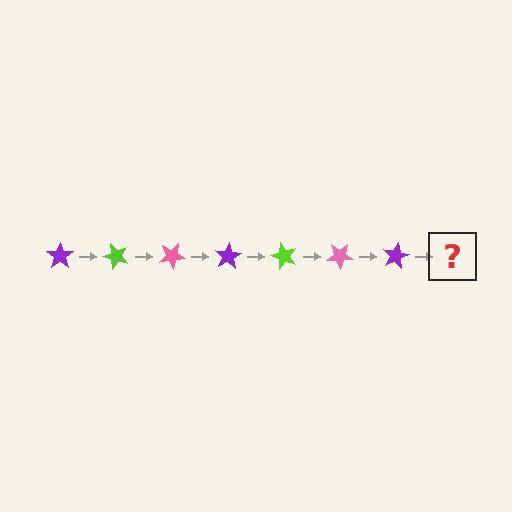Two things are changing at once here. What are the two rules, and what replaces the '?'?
The two rules are that it rotates 50 degrees each step and the color cycles through purple, lime, and pink. The '?' should be a lime star, rotated 350 degrees from the start.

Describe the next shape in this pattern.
It should be a lime star, rotated 350 degrees from the start.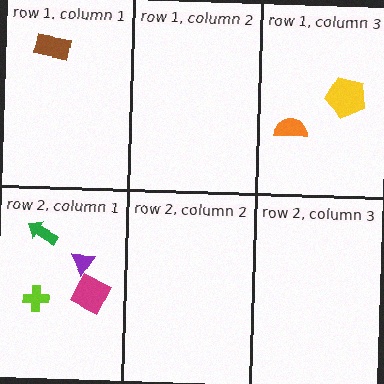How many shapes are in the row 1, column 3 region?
2.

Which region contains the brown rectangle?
The row 1, column 1 region.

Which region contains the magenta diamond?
The row 2, column 1 region.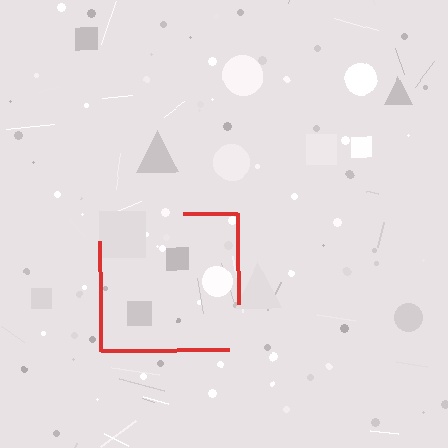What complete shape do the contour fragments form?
The contour fragments form a square.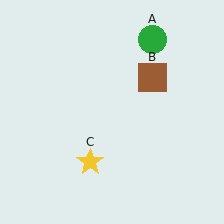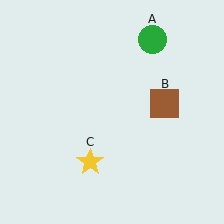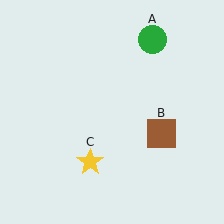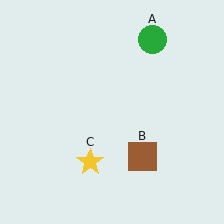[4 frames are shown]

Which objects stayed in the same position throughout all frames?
Green circle (object A) and yellow star (object C) remained stationary.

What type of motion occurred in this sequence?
The brown square (object B) rotated clockwise around the center of the scene.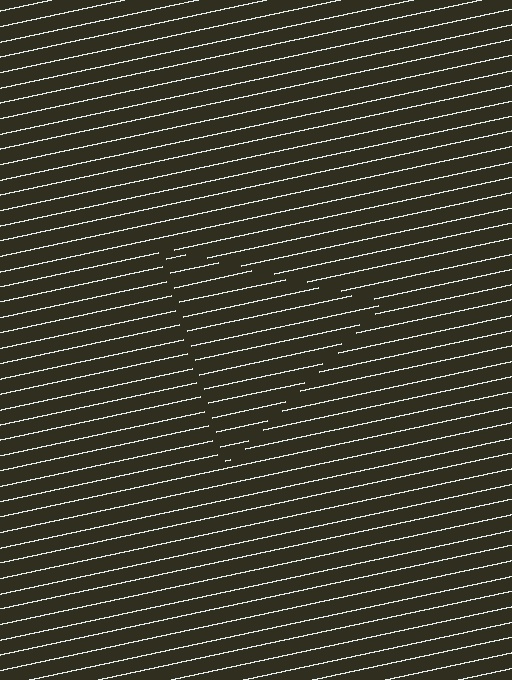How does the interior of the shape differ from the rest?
The interior of the shape contains the same grating, shifted by half a period — the contour is defined by the phase discontinuity where line-ends from the inner and outer gratings abut.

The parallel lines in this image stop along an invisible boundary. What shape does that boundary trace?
An illusory triangle. The interior of the shape contains the same grating, shifted by half a period — the contour is defined by the phase discontinuity where line-ends from the inner and outer gratings abut.